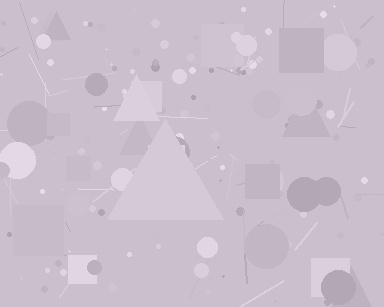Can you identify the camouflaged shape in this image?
The camouflaged shape is a triangle.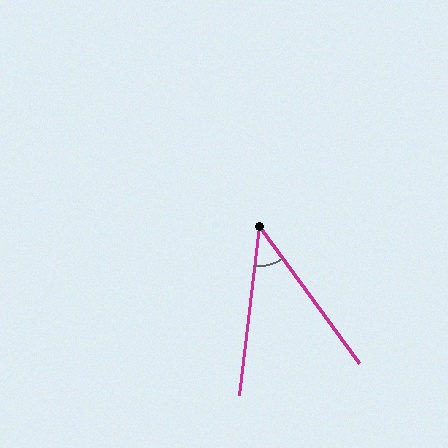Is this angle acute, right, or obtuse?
It is acute.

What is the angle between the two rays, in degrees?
Approximately 43 degrees.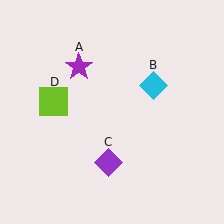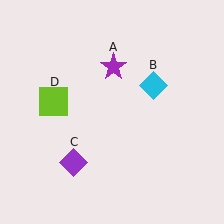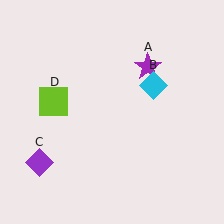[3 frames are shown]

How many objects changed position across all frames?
2 objects changed position: purple star (object A), purple diamond (object C).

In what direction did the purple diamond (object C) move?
The purple diamond (object C) moved left.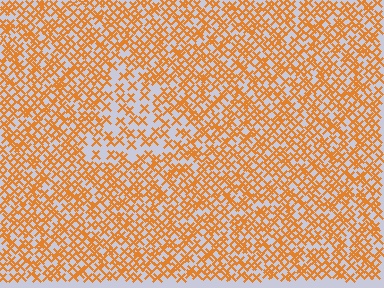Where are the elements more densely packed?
The elements are more densely packed outside the triangle boundary.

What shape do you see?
I see a triangle.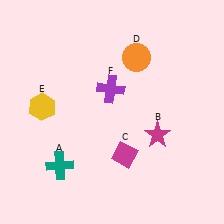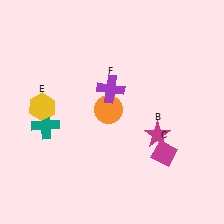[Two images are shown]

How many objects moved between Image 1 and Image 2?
3 objects moved between the two images.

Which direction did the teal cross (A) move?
The teal cross (A) moved up.